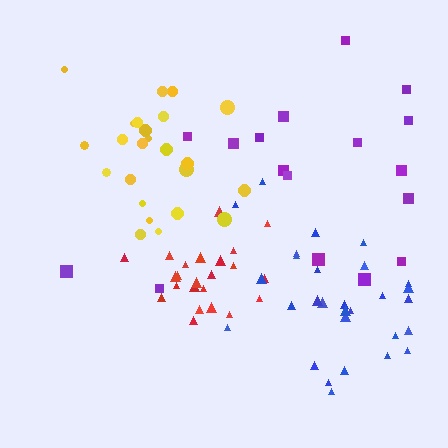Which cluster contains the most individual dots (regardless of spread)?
Blue (29).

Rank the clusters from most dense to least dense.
red, yellow, blue, purple.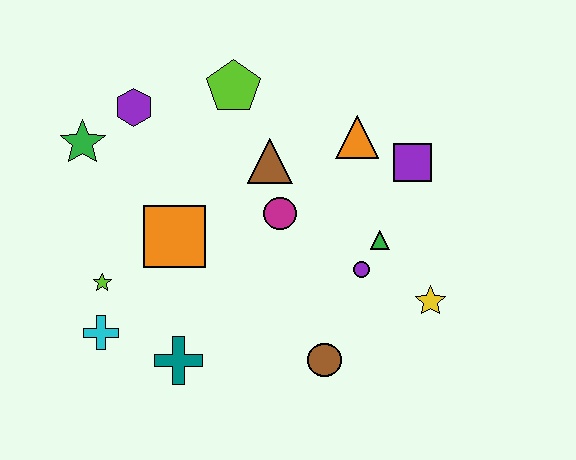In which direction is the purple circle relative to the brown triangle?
The purple circle is below the brown triangle.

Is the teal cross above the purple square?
No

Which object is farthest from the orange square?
The yellow star is farthest from the orange square.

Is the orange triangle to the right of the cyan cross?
Yes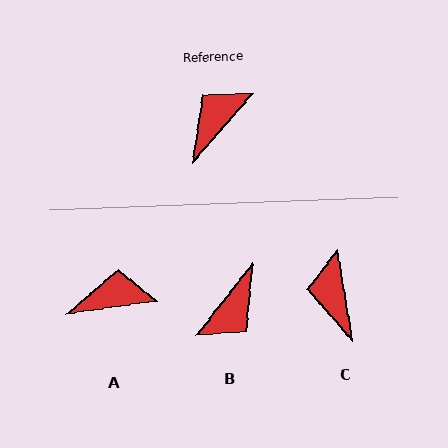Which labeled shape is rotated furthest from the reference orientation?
B, about 177 degrees away.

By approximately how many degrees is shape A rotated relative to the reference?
Approximately 41 degrees clockwise.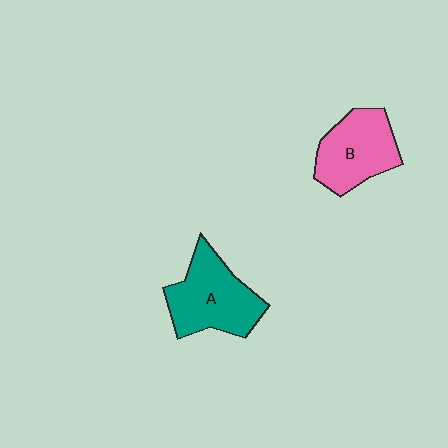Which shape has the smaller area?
Shape B (pink).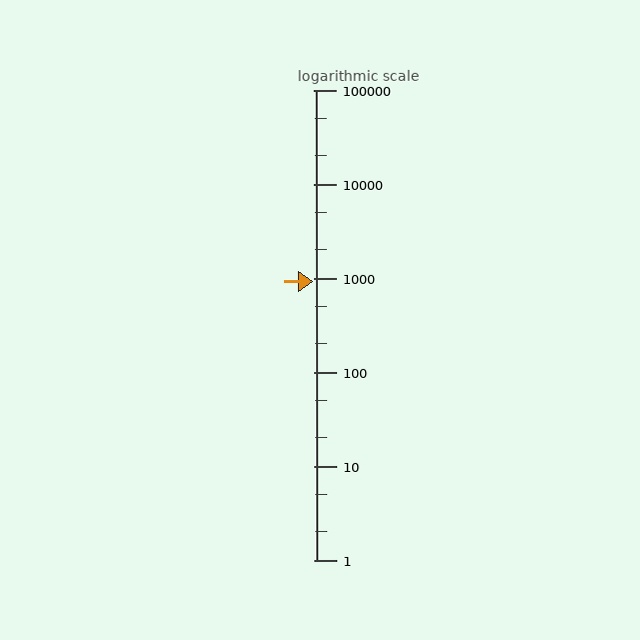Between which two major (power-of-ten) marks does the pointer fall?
The pointer is between 100 and 1000.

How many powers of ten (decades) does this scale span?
The scale spans 5 decades, from 1 to 100000.